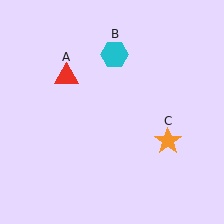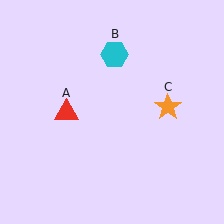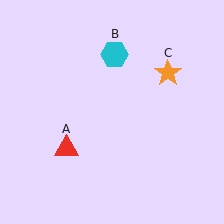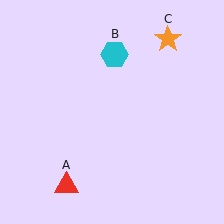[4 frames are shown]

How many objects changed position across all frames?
2 objects changed position: red triangle (object A), orange star (object C).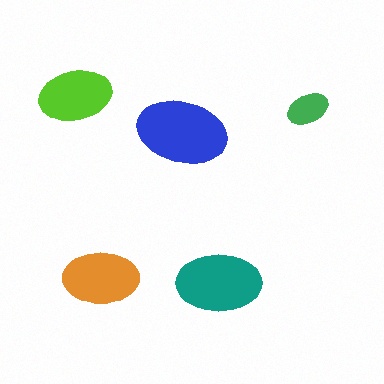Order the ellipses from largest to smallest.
the blue one, the teal one, the orange one, the lime one, the green one.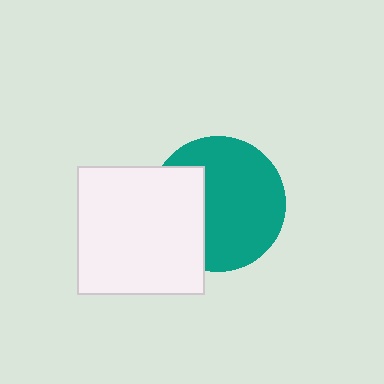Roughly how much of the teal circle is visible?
Most of it is visible (roughly 67%).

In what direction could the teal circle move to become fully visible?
The teal circle could move right. That would shift it out from behind the white square entirely.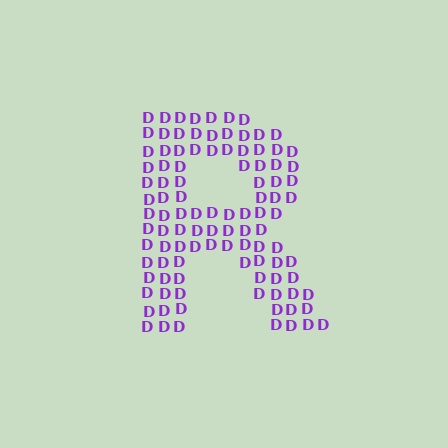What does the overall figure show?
The overall figure shows the letter R.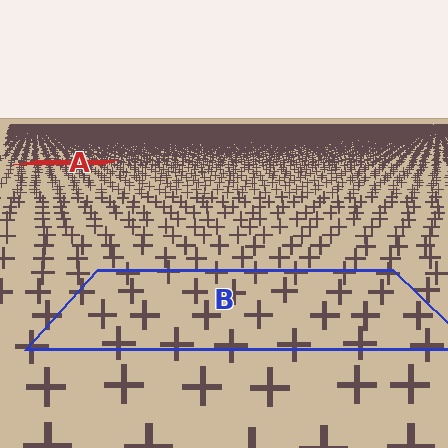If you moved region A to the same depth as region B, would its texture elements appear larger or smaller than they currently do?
They would appear larger. At a closer depth, the same texture elements are projected at a bigger on-screen size.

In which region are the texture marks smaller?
The texture marks are smaller in region A, because it is farther away.